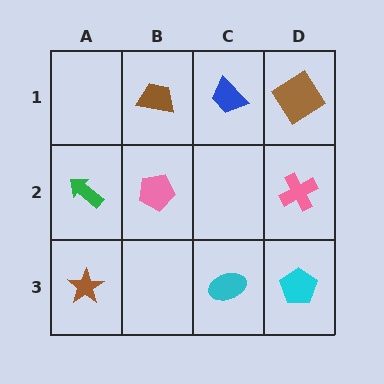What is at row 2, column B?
A pink pentagon.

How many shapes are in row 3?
3 shapes.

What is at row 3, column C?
A cyan ellipse.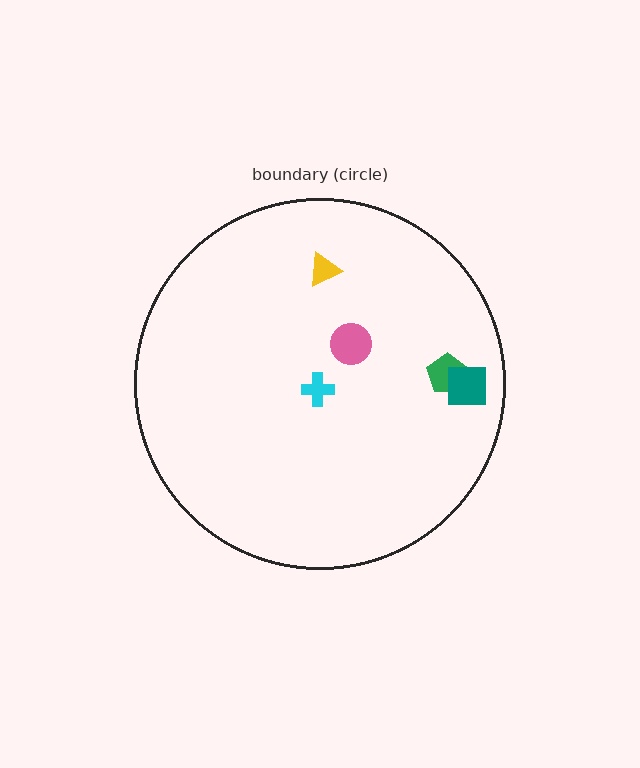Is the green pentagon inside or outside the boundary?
Inside.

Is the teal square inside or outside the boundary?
Inside.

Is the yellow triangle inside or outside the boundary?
Inside.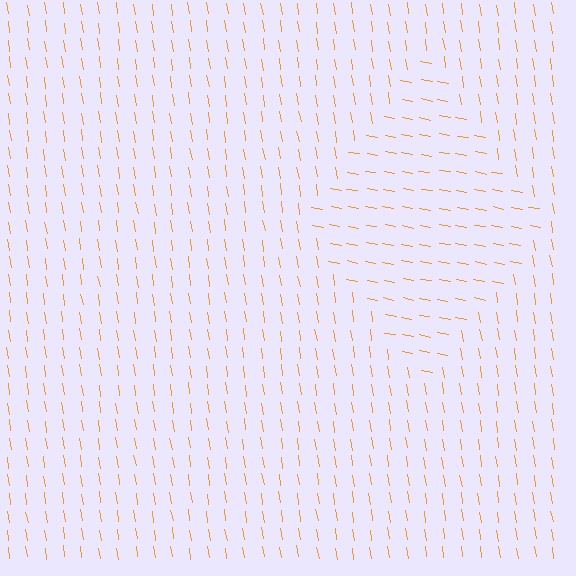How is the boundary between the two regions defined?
The boundary is defined purely by a change in line orientation (approximately 70 degrees difference). All lines are the same color and thickness.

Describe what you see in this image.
The image is filled with small orange line segments. A diamond region in the image has lines oriented differently from the surrounding lines, creating a visible texture boundary.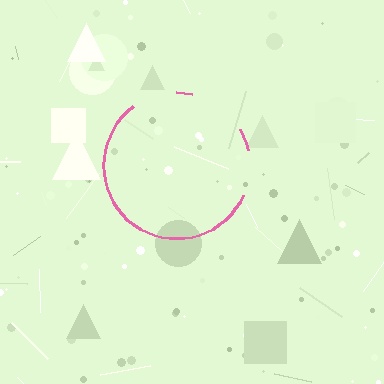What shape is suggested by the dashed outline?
The dashed outline suggests a circle.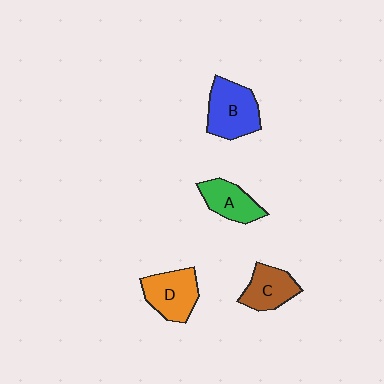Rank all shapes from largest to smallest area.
From largest to smallest: B (blue), D (orange), C (brown), A (green).